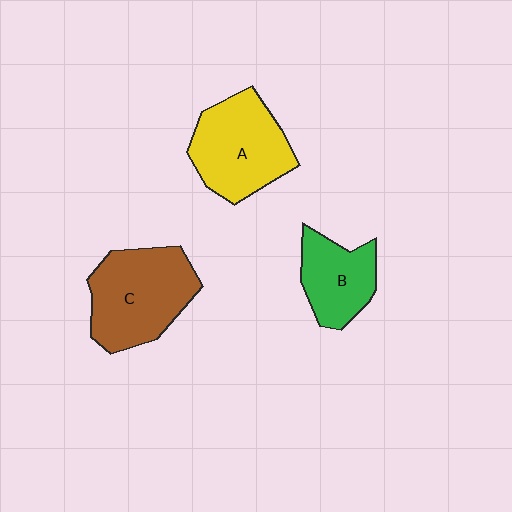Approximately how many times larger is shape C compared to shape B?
Approximately 1.6 times.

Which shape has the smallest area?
Shape B (green).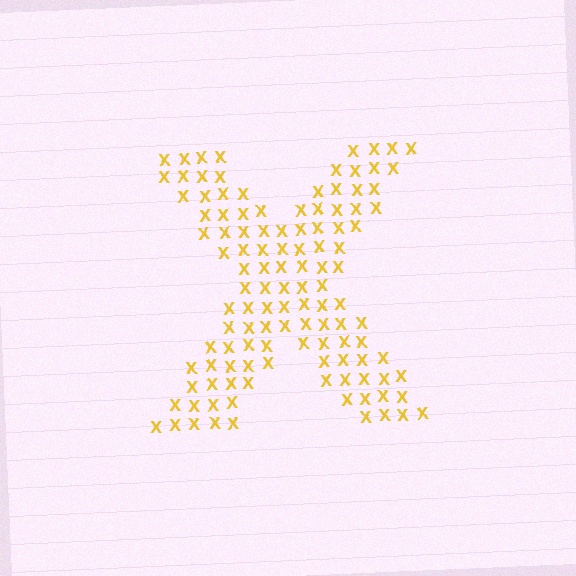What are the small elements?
The small elements are letter X's.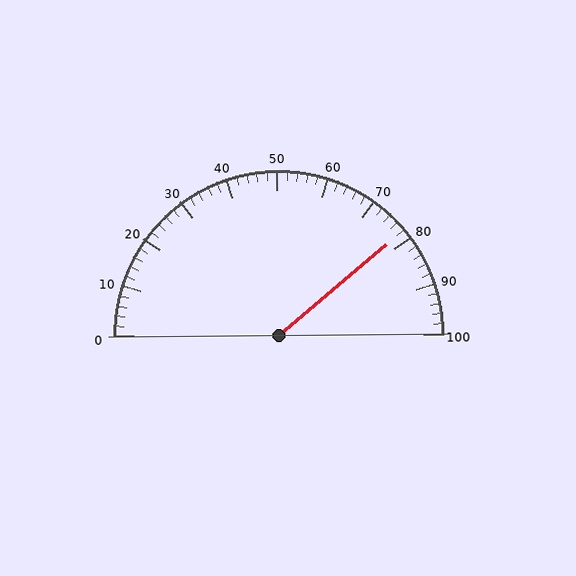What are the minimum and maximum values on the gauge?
The gauge ranges from 0 to 100.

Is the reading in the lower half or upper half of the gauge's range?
The reading is in the upper half of the range (0 to 100).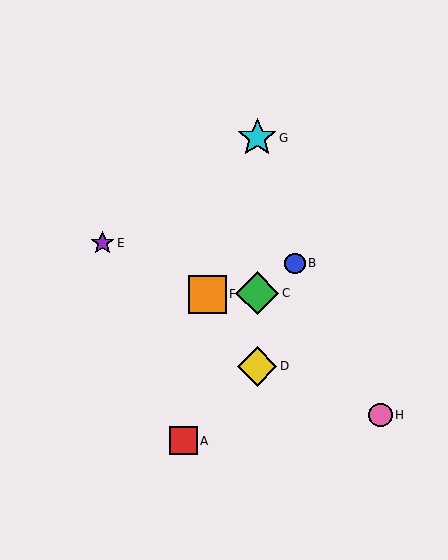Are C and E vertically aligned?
No, C is at x≈257 and E is at x≈102.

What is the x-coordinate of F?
Object F is at x≈207.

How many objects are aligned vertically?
3 objects (C, D, G) are aligned vertically.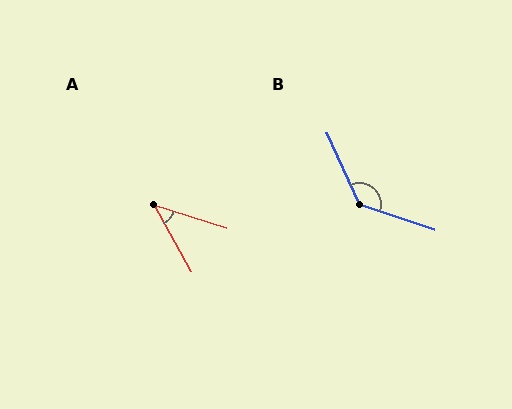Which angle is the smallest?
A, at approximately 44 degrees.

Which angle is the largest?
B, at approximately 133 degrees.